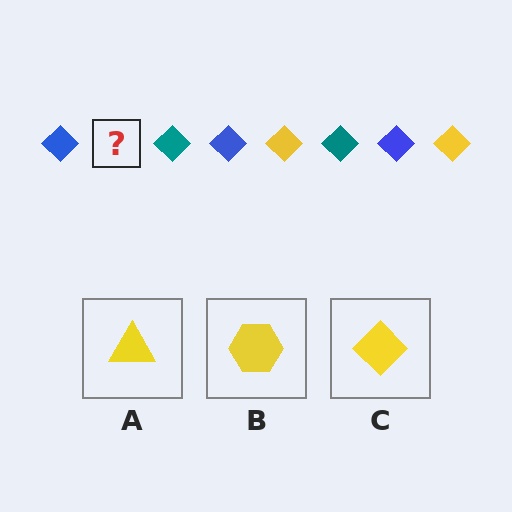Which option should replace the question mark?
Option C.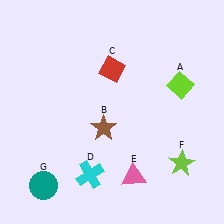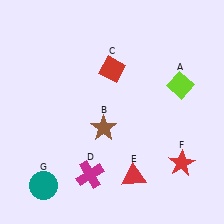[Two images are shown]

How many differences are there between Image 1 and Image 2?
There are 3 differences between the two images.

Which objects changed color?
D changed from cyan to magenta. E changed from pink to red. F changed from lime to red.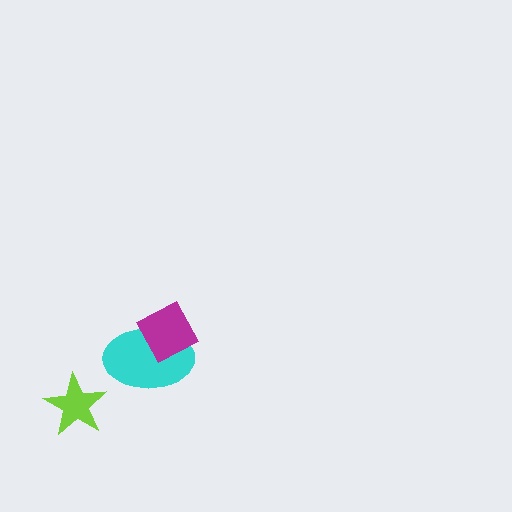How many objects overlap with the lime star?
0 objects overlap with the lime star.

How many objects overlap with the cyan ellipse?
1 object overlaps with the cyan ellipse.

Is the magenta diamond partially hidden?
No, no other shape covers it.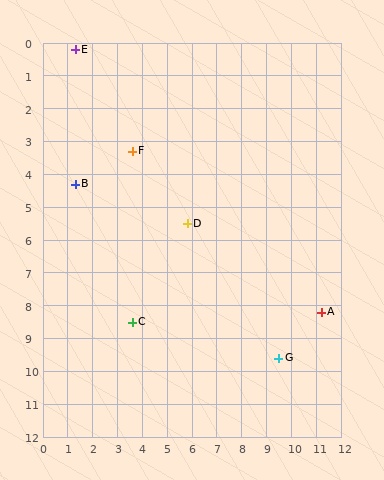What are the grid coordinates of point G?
Point G is at approximately (9.5, 9.6).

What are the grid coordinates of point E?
Point E is at approximately (1.3, 0.2).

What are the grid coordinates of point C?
Point C is at approximately (3.6, 8.5).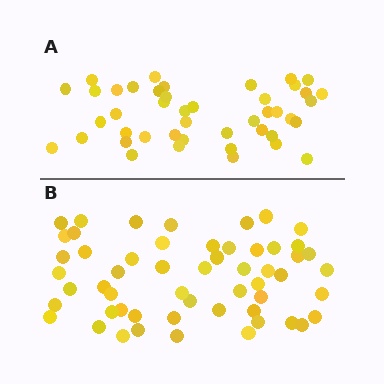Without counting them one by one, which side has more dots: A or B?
Region B (the bottom region) has more dots.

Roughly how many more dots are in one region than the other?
Region B has roughly 12 or so more dots than region A.